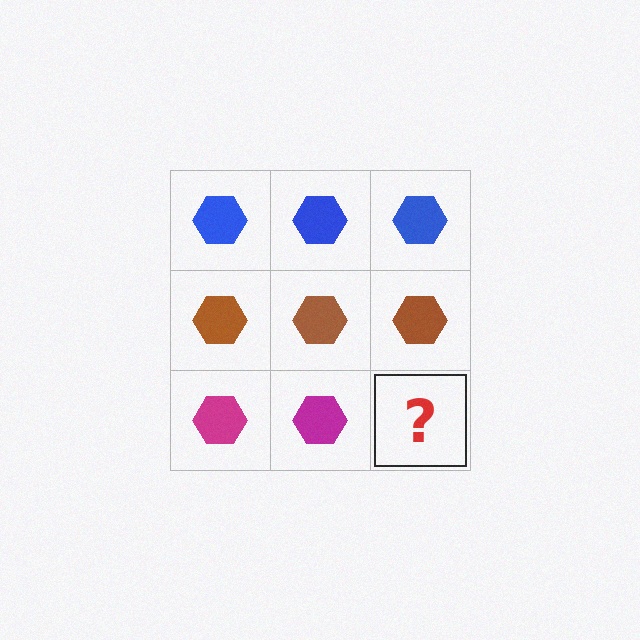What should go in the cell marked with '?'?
The missing cell should contain a magenta hexagon.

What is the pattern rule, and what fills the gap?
The rule is that each row has a consistent color. The gap should be filled with a magenta hexagon.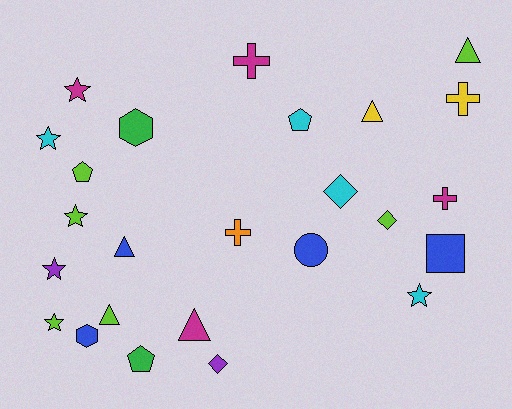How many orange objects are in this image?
There is 1 orange object.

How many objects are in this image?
There are 25 objects.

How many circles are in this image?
There is 1 circle.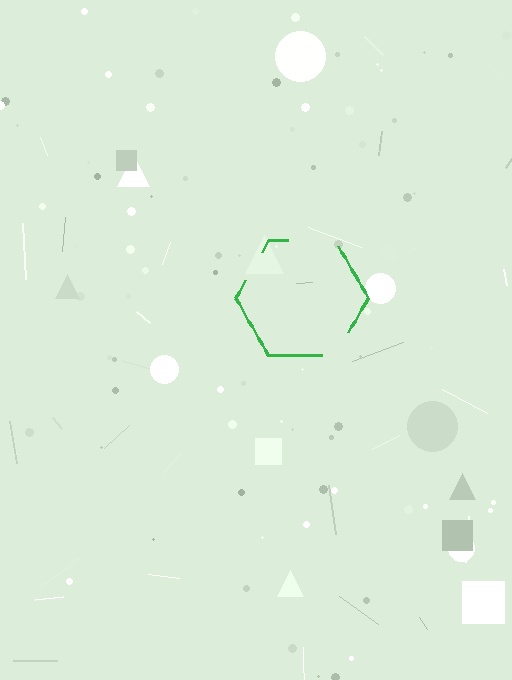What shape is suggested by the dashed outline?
The dashed outline suggests a hexagon.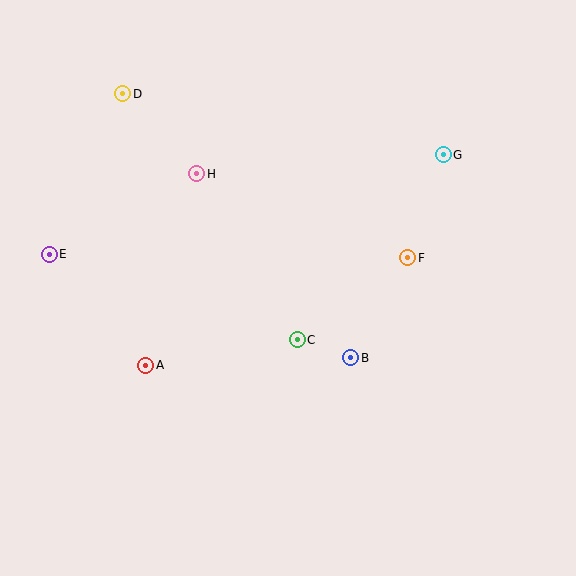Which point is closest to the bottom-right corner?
Point B is closest to the bottom-right corner.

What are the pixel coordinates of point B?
Point B is at (351, 358).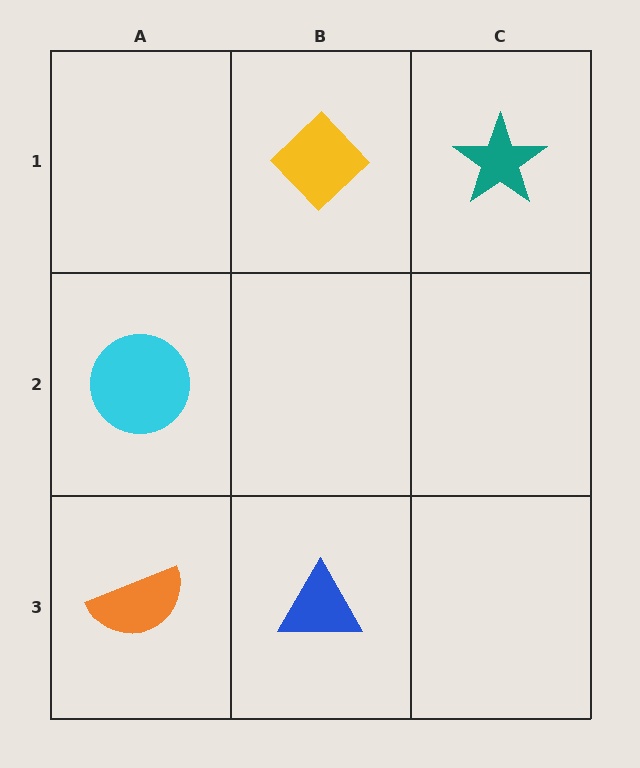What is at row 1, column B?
A yellow diamond.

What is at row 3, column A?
An orange semicircle.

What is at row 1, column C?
A teal star.